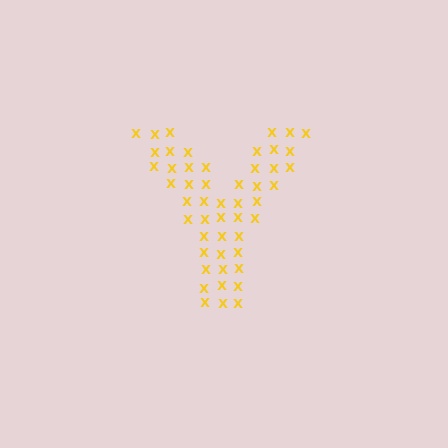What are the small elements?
The small elements are letter X's.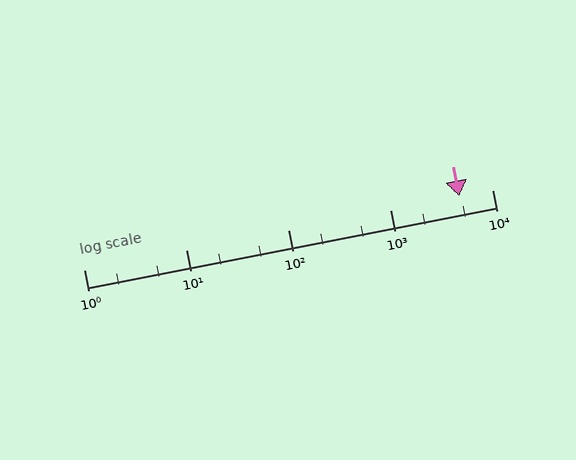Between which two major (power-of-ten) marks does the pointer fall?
The pointer is between 1000 and 10000.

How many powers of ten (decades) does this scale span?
The scale spans 4 decades, from 1 to 10000.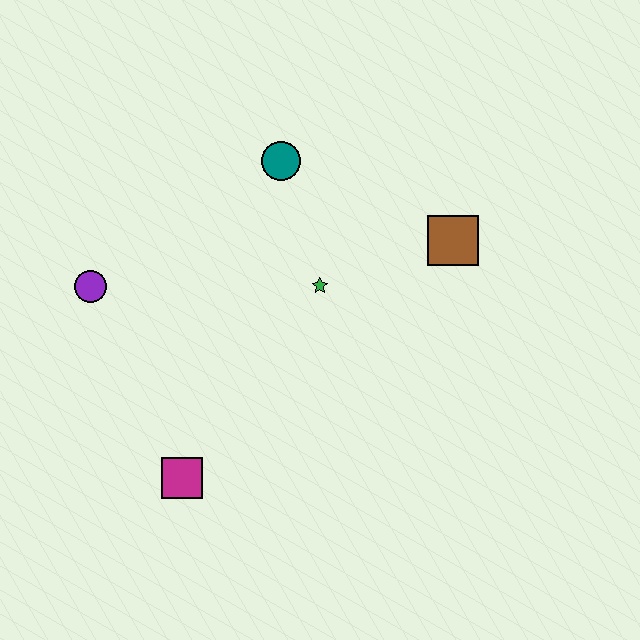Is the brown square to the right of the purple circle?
Yes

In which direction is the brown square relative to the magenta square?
The brown square is to the right of the magenta square.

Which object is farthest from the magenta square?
The brown square is farthest from the magenta square.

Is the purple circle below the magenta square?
No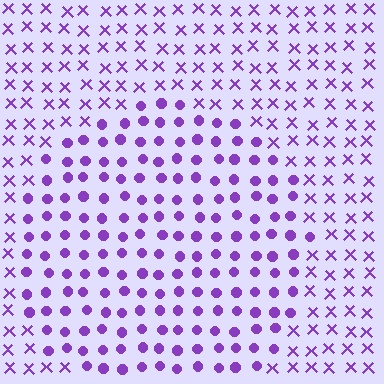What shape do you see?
I see a circle.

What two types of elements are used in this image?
The image uses circles inside the circle region and X marks outside it.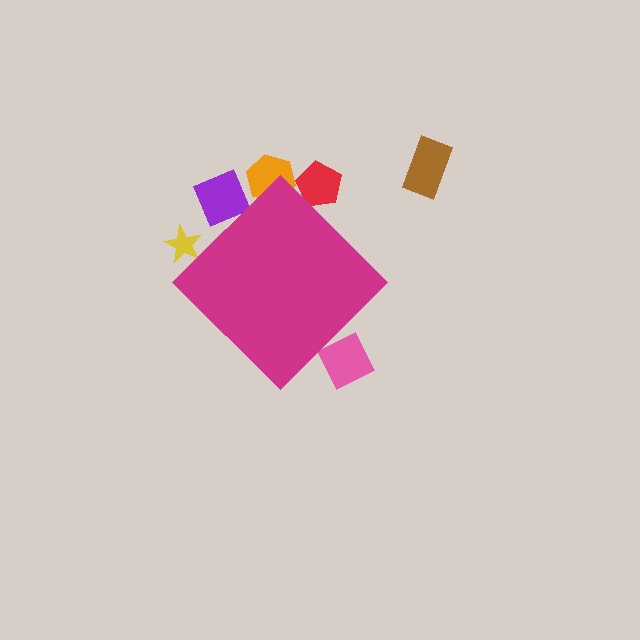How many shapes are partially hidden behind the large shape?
5 shapes are partially hidden.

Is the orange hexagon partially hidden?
Yes, the orange hexagon is partially hidden behind the magenta diamond.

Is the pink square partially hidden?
Yes, the pink square is partially hidden behind the magenta diamond.